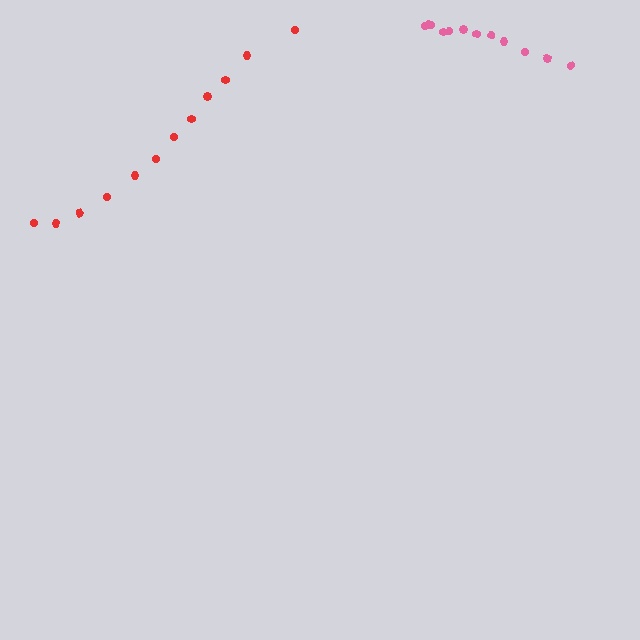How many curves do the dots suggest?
There are 2 distinct paths.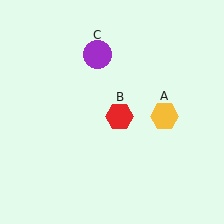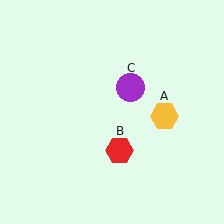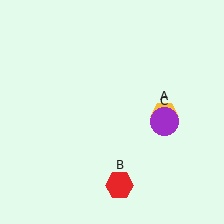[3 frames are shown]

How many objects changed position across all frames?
2 objects changed position: red hexagon (object B), purple circle (object C).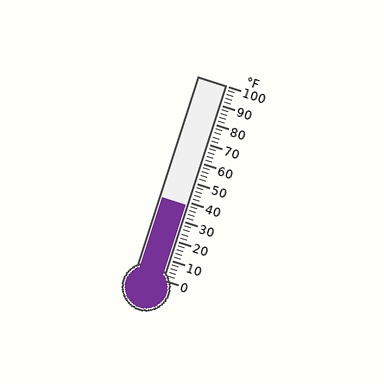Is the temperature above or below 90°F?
The temperature is below 90°F.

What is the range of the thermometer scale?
The thermometer scale ranges from 0°F to 100°F.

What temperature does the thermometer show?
The thermometer shows approximately 38°F.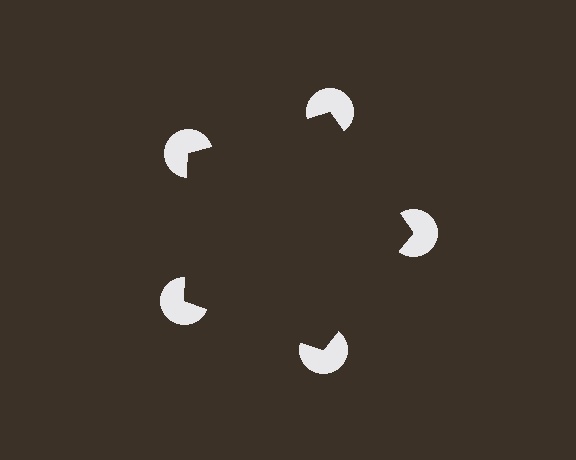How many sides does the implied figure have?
5 sides.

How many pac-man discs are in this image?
There are 5 — one at each vertex of the illusory pentagon.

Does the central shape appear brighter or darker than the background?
It typically appears slightly darker than the background, even though no actual brightness change is drawn.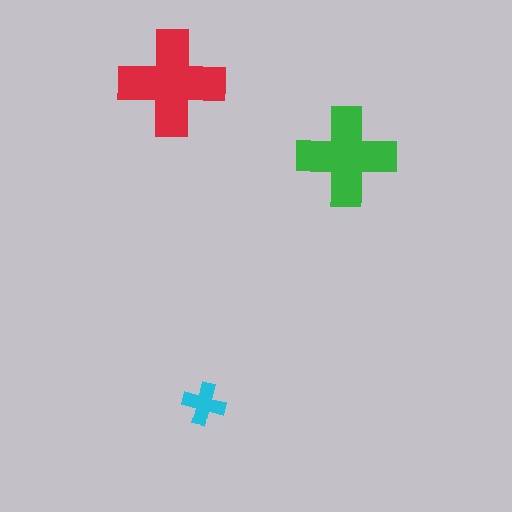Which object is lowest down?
The cyan cross is bottommost.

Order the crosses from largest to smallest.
the red one, the green one, the cyan one.